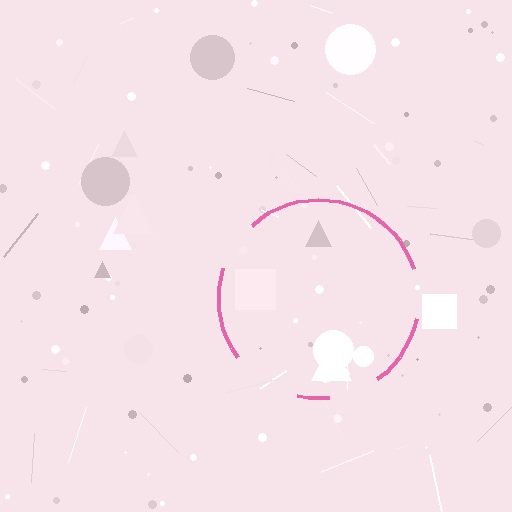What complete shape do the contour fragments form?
The contour fragments form a circle.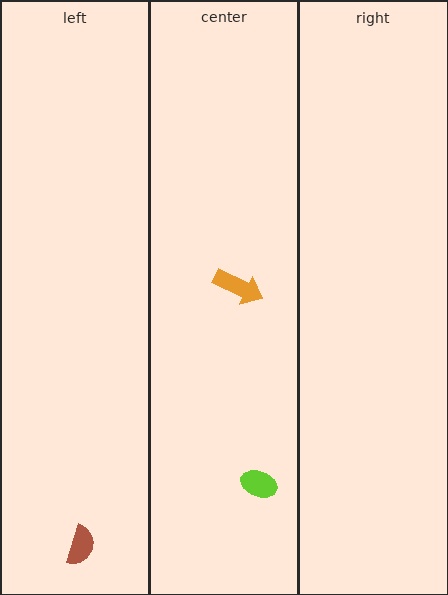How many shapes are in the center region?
2.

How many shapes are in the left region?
1.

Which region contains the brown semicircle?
The left region.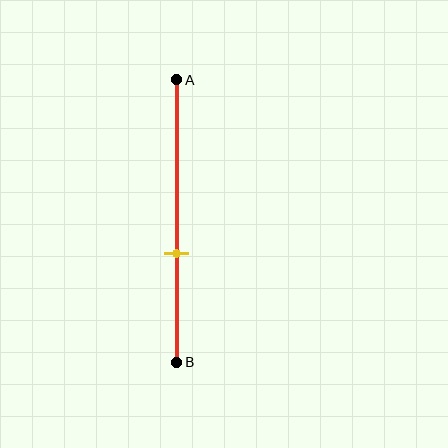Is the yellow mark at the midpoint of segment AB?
No, the mark is at about 60% from A, not at the 50% midpoint.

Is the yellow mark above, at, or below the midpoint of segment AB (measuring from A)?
The yellow mark is below the midpoint of segment AB.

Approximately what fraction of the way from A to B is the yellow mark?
The yellow mark is approximately 60% of the way from A to B.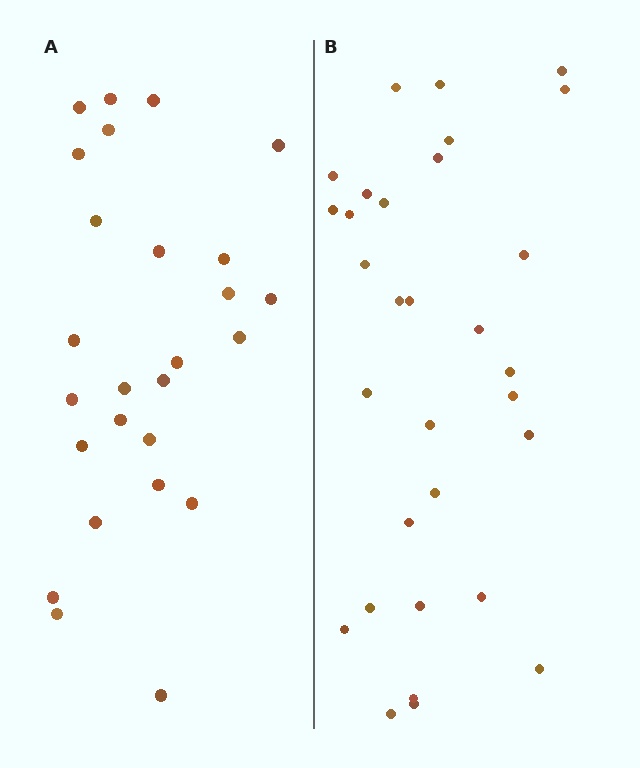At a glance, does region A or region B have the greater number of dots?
Region B (the right region) has more dots.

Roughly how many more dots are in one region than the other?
Region B has about 5 more dots than region A.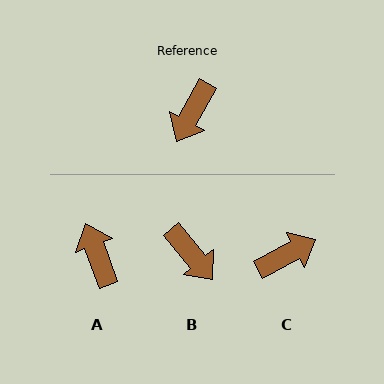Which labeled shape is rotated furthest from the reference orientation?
C, about 147 degrees away.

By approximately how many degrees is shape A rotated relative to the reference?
Approximately 131 degrees clockwise.